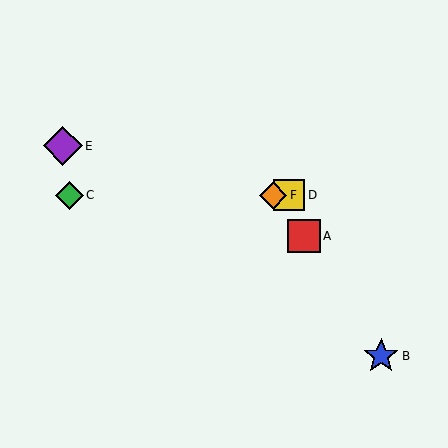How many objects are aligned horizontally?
3 objects (C, D, F) are aligned horizontally.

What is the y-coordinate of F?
Object F is at y≈195.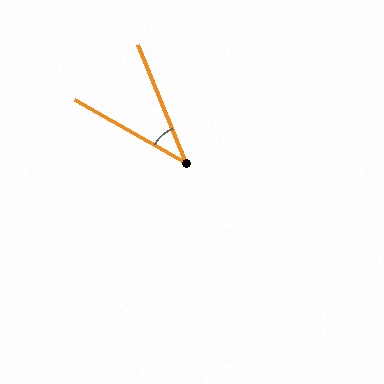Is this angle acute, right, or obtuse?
It is acute.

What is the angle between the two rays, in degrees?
Approximately 39 degrees.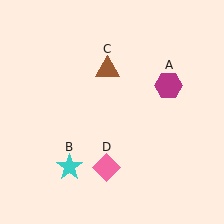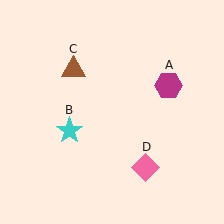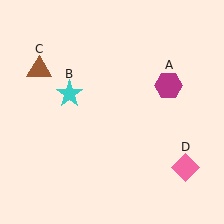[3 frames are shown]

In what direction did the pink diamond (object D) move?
The pink diamond (object D) moved right.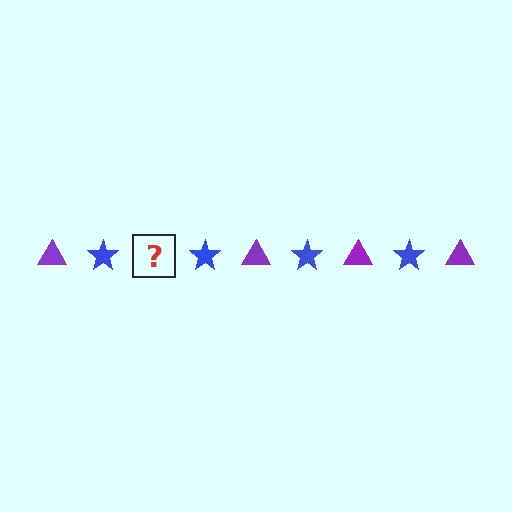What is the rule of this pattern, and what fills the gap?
The rule is that the pattern alternates between purple triangle and blue star. The gap should be filled with a purple triangle.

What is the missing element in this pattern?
The missing element is a purple triangle.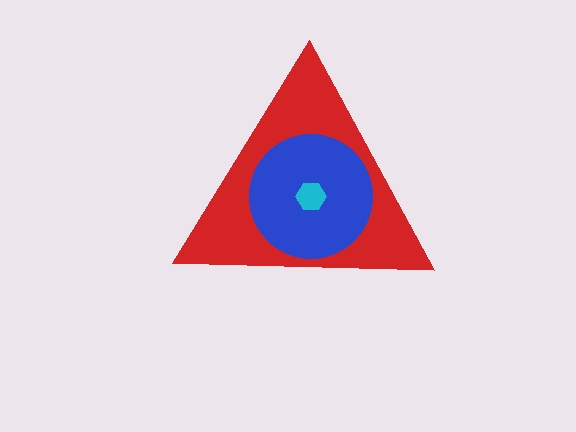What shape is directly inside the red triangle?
The blue circle.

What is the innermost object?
The cyan hexagon.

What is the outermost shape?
The red triangle.